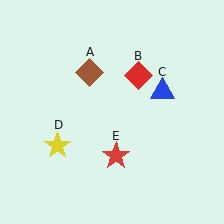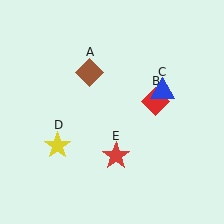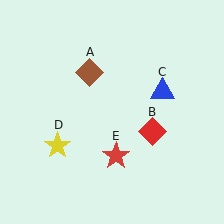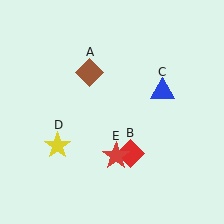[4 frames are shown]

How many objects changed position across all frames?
1 object changed position: red diamond (object B).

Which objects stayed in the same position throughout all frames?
Brown diamond (object A) and blue triangle (object C) and yellow star (object D) and red star (object E) remained stationary.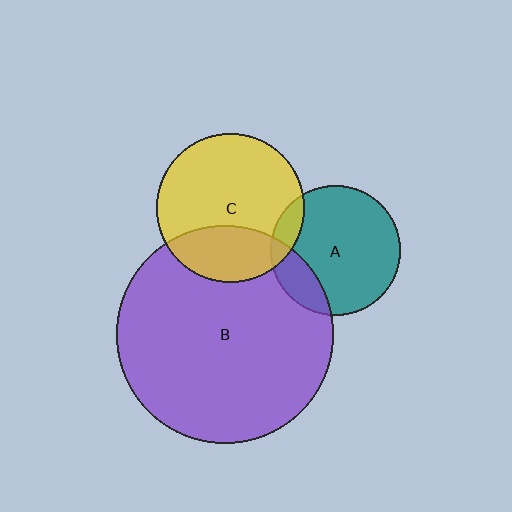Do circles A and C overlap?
Yes.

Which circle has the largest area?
Circle B (purple).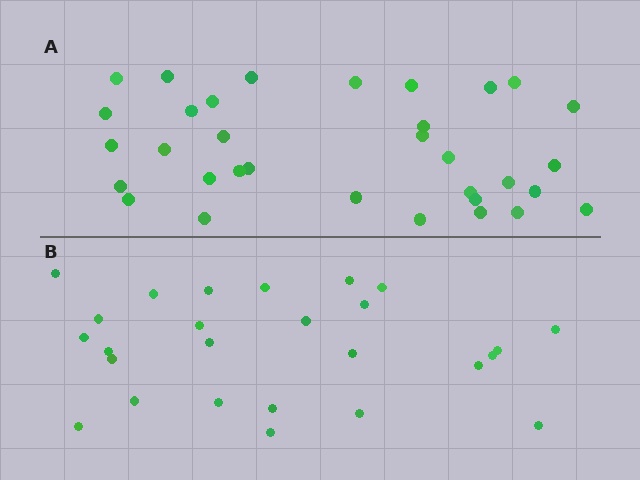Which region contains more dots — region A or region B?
Region A (the top region) has more dots.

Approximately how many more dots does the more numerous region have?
Region A has roughly 8 or so more dots than region B.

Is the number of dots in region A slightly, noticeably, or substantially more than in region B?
Region A has noticeably more, but not dramatically so. The ratio is roughly 1.3 to 1.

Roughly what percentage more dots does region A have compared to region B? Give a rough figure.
About 25% more.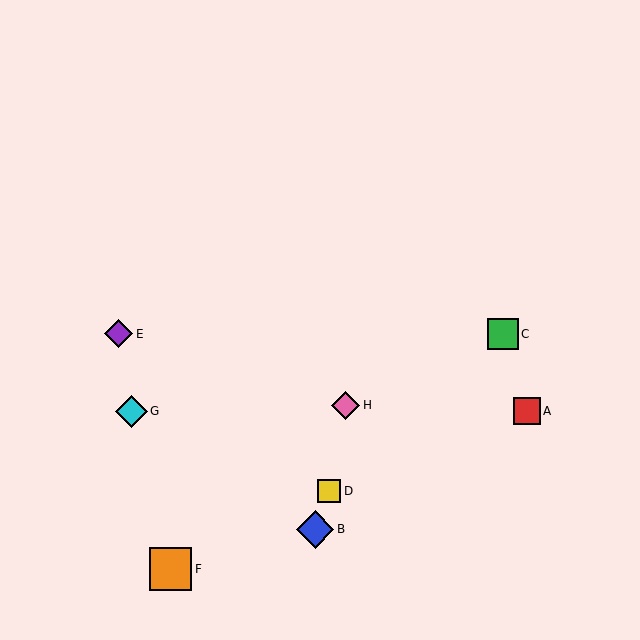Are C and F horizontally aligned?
No, C is at y≈334 and F is at y≈569.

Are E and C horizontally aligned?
Yes, both are at y≈334.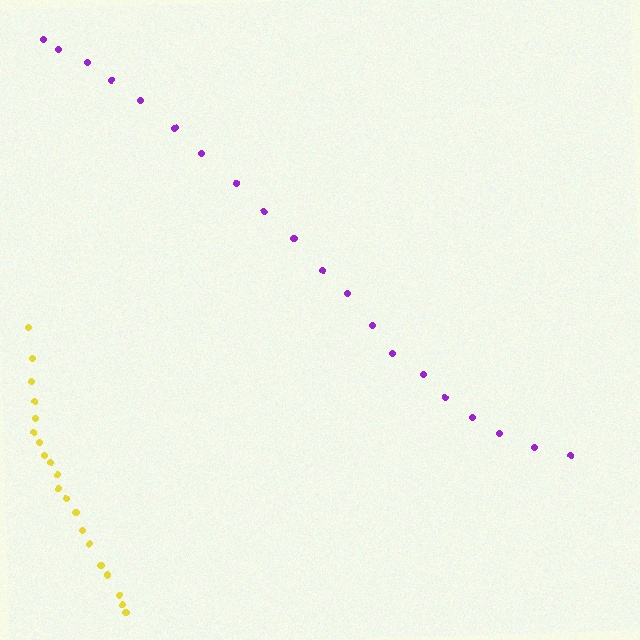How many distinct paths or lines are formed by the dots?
There are 2 distinct paths.